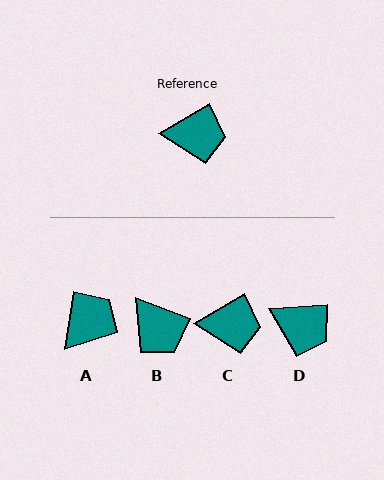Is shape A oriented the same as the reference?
No, it is off by about 51 degrees.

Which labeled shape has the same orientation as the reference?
C.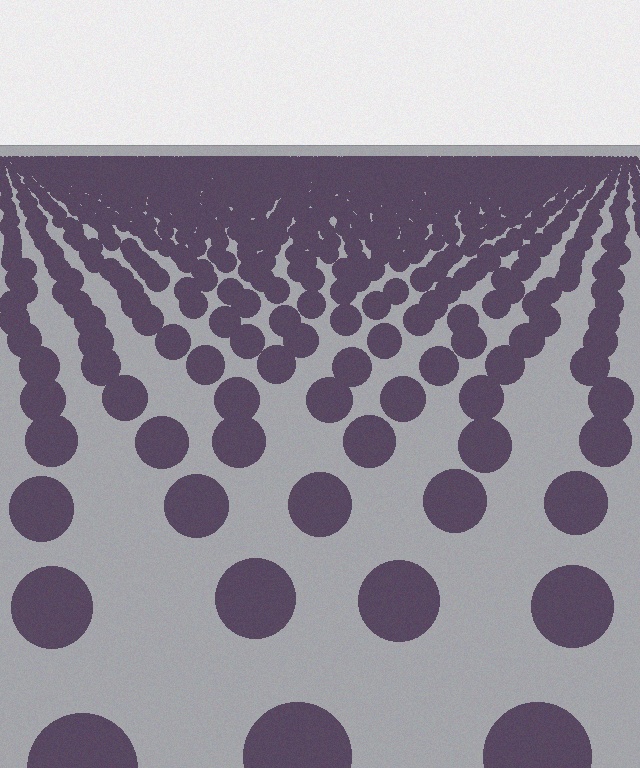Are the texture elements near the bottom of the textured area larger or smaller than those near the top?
Larger. Near the bottom, elements are closer to the viewer and appear at a bigger on-screen size.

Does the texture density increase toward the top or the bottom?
Density increases toward the top.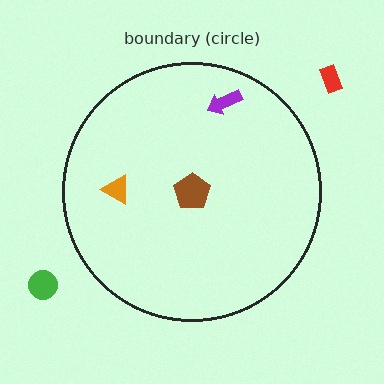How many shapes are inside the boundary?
3 inside, 2 outside.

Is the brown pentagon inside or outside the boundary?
Inside.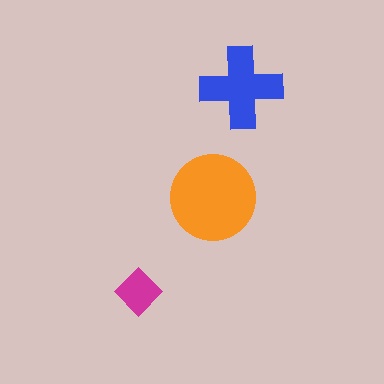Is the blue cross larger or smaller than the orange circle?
Smaller.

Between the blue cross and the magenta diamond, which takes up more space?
The blue cross.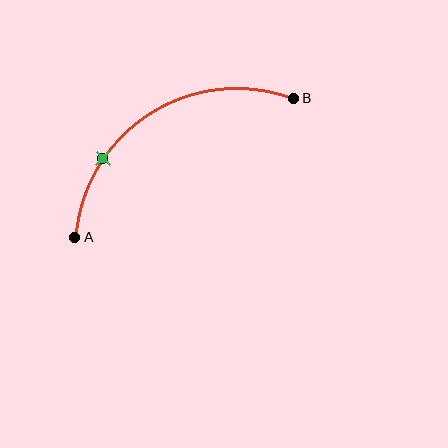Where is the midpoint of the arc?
The arc midpoint is the point on the curve farthest from the straight line joining A and B. It sits above that line.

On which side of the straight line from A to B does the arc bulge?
The arc bulges above the straight line connecting A and B.